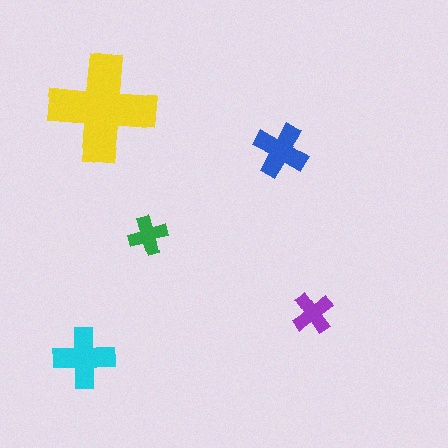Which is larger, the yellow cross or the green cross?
The yellow one.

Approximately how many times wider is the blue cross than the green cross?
About 1.5 times wider.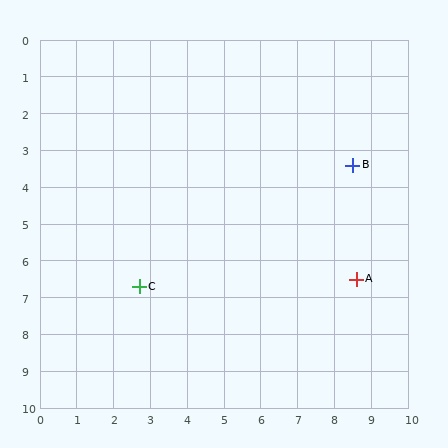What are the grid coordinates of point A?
Point A is at approximately (8.6, 6.5).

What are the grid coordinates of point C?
Point C is at approximately (2.7, 6.7).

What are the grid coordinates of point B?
Point B is at approximately (8.5, 3.4).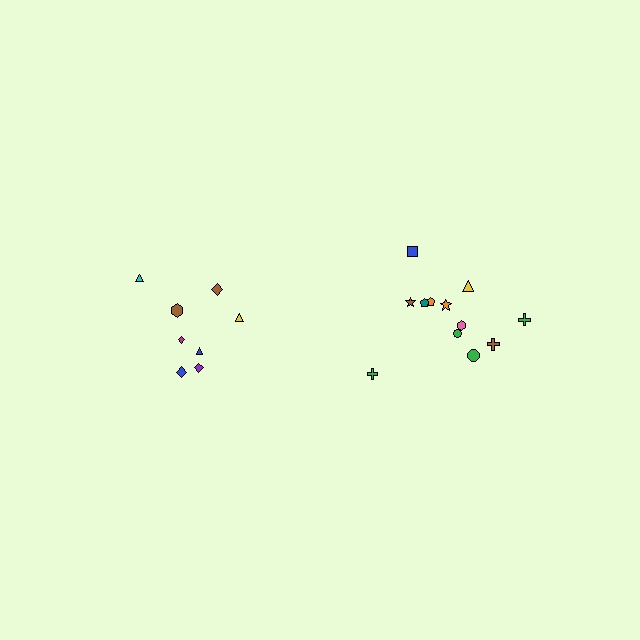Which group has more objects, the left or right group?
The right group.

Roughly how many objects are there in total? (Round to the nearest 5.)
Roughly 20 objects in total.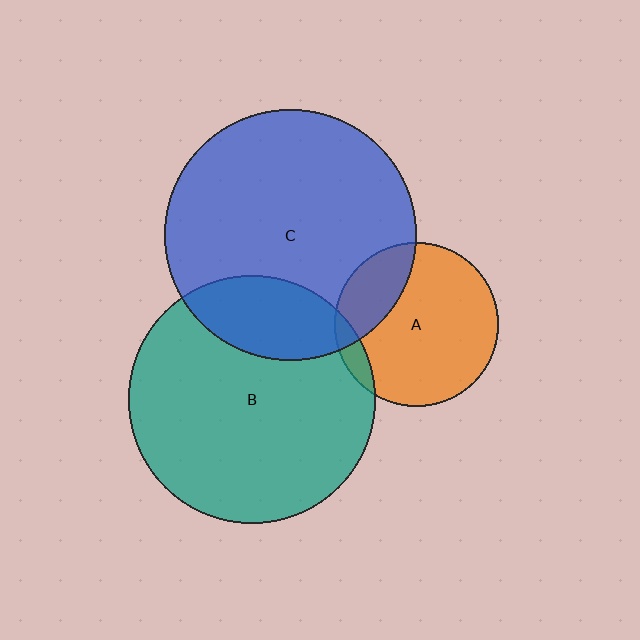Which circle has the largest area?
Circle C (blue).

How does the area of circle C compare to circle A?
Approximately 2.3 times.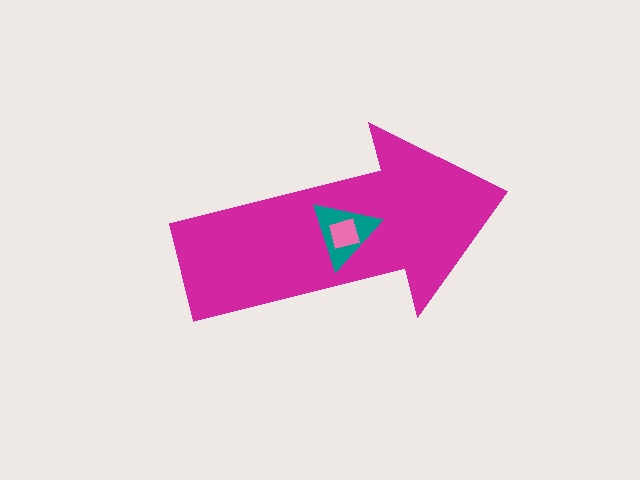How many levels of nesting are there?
3.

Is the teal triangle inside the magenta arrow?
Yes.